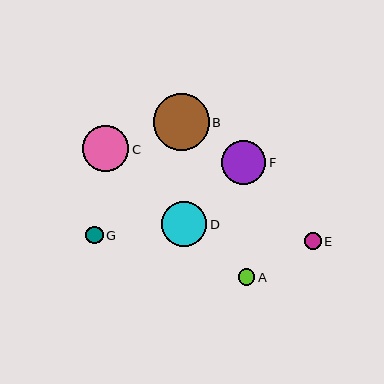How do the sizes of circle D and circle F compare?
Circle D and circle F are approximately the same size.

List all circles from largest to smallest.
From largest to smallest: B, C, D, F, G, E, A.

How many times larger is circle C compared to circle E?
Circle C is approximately 2.8 times the size of circle E.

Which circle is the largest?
Circle B is the largest with a size of approximately 56 pixels.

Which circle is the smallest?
Circle A is the smallest with a size of approximately 16 pixels.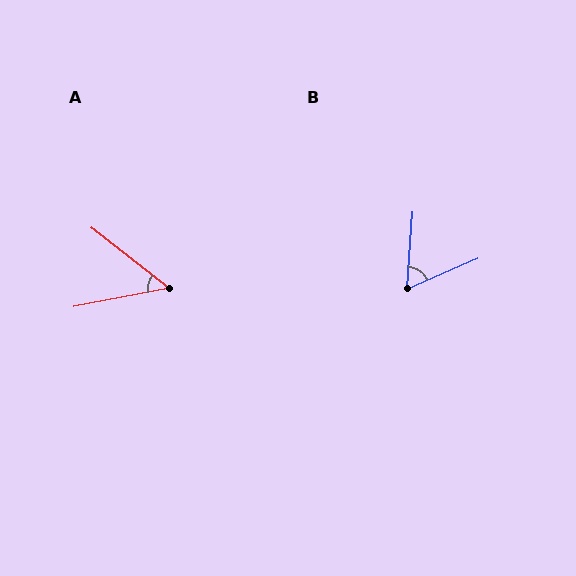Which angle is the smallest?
A, at approximately 49 degrees.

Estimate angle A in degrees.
Approximately 49 degrees.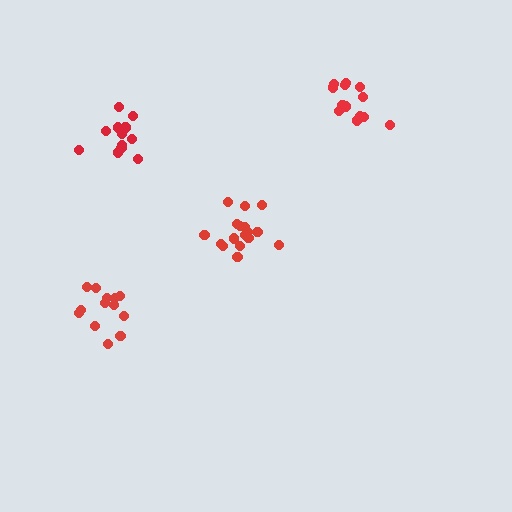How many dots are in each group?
Group 1: 12 dots, Group 2: 13 dots, Group 3: 14 dots, Group 4: 17 dots (56 total).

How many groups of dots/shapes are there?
There are 4 groups.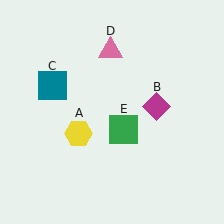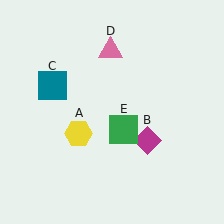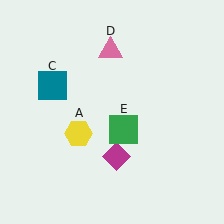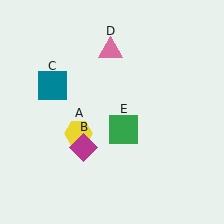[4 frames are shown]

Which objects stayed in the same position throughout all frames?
Yellow hexagon (object A) and teal square (object C) and pink triangle (object D) and green square (object E) remained stationary.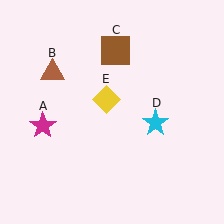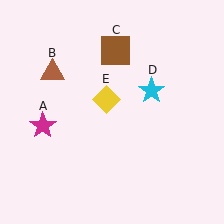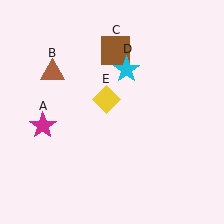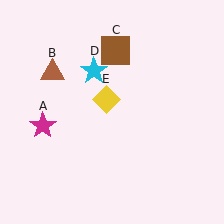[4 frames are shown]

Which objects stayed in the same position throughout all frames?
Magenta star (object A) and brown triangle (object B) and brown square (object C) and yellow diamond (object E) remained stationary.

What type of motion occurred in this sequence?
The cyan star (object D) rotated counterclockwise around the center of the scene.